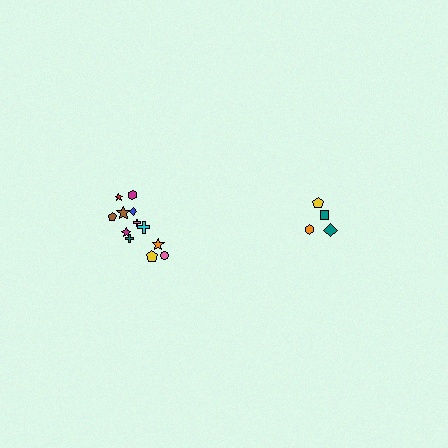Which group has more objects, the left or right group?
The left group.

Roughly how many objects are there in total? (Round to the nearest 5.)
Roughly 15 objects in total.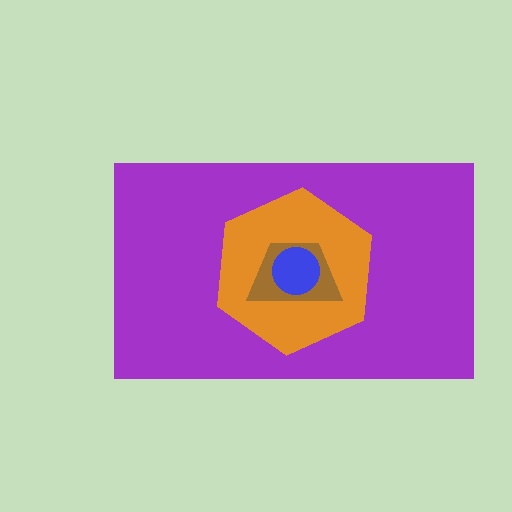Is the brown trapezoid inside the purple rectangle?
Yes.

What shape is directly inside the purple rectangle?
The orange hexagon.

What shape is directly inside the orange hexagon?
The brown trapezoid.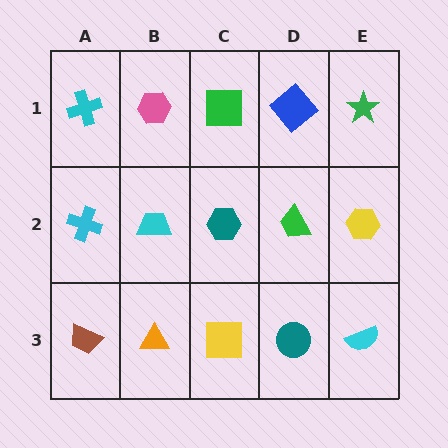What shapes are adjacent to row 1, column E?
A yellow hexagon (row 2, column E), a blue diamond (row 1, column D).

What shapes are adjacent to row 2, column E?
A green star (row 1, column E), a cyan semicircle (row 3, column E), a green trapezoid (row 2, column D).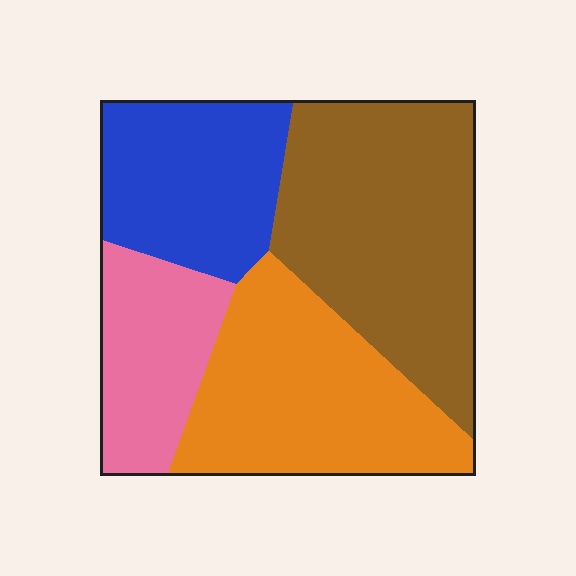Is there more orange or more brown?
Brown.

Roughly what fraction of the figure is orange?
Orange takes up between a sixth and a third of the figure.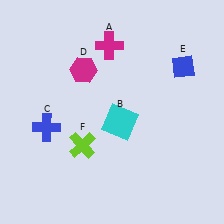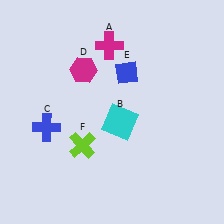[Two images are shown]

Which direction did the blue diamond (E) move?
The blue diamond (E) moved left.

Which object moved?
The blue diamond (E) moved left.